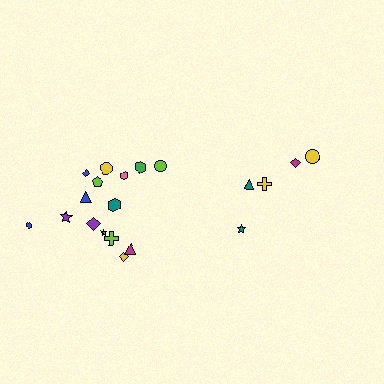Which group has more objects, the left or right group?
The left group.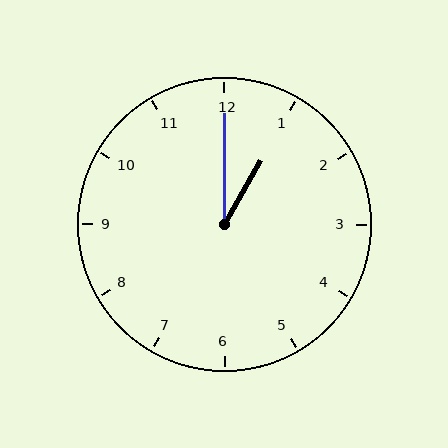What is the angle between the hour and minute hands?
Approximately 30 degrees.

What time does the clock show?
1:00.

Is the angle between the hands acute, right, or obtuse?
It is acute.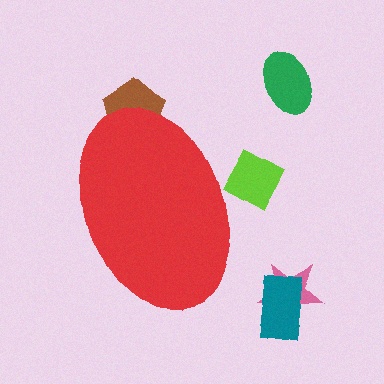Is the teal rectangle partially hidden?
No, the teal rectangle is fully visible.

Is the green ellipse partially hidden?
No, the green ellipse is fully visible.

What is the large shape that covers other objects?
A red ellipse.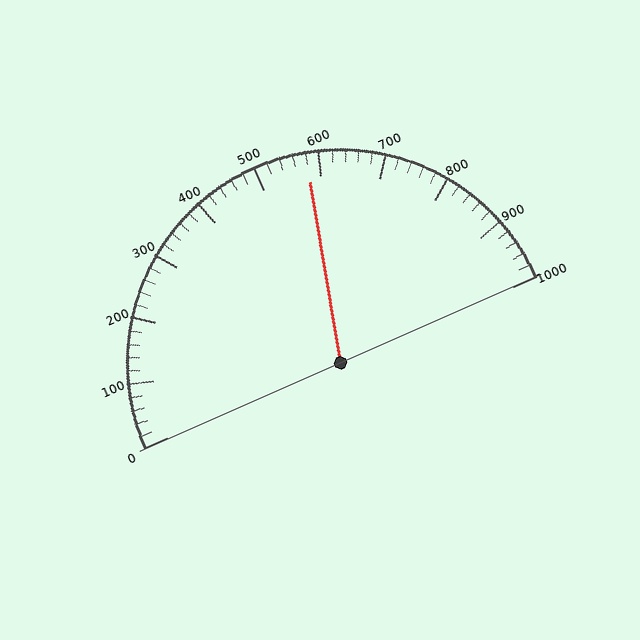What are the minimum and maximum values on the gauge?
The gauge ranges from 0 to 1000.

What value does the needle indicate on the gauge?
The needle indicates approximately 580.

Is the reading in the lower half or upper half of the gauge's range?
The reading is in the upper half of the range (0 to 1000).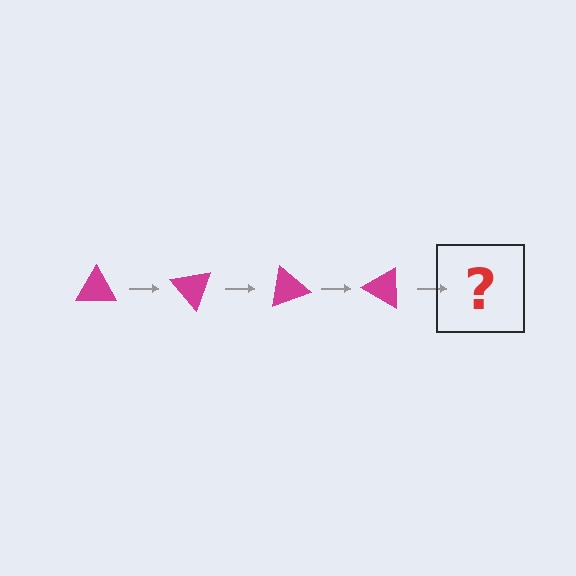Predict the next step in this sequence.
The next step is a magenta triangle rotated 200 degrees.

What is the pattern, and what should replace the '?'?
The pattern is that the triangle rotates 50 degrees each step. The '?' should be a magenta triangle rotated 200 degrees.